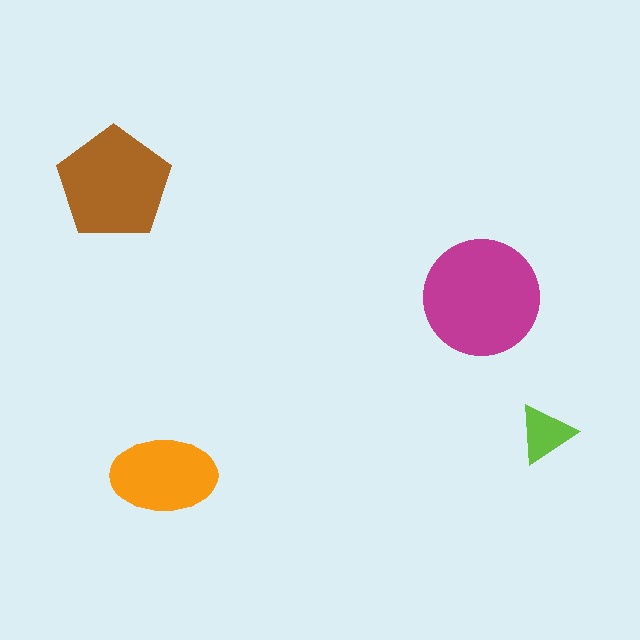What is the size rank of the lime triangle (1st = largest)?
4th.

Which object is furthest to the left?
The brown pentagon is leftmost.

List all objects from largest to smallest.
The magenta circle, the brown pentagon, the orange ellipse, the lime triangle.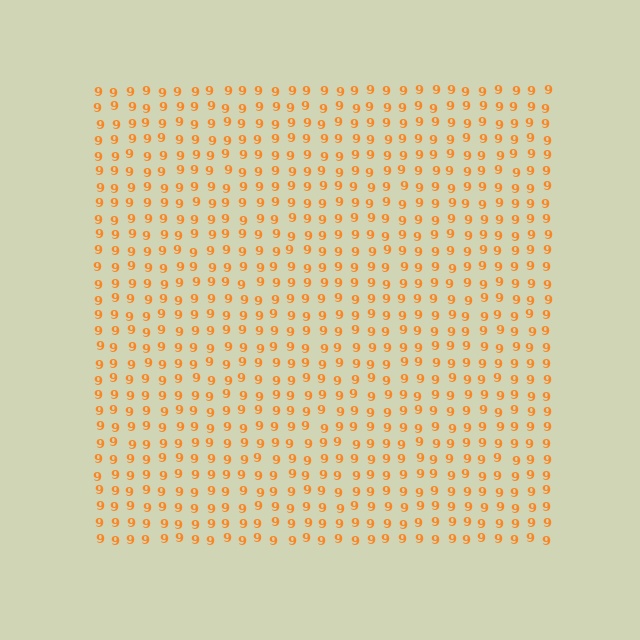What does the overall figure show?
The overall figure shows a square.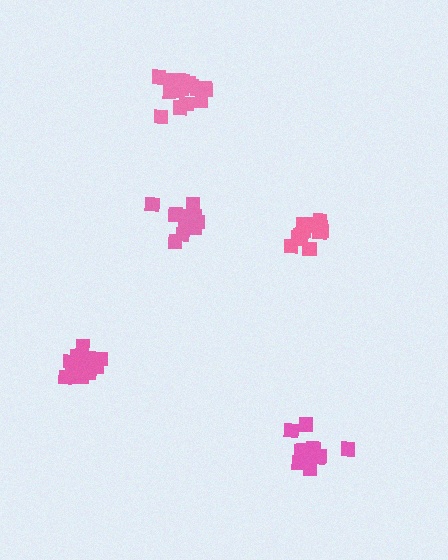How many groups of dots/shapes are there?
There are 5 groups.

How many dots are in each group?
Group 1: 14 dots, Group 2: 18 dots, Group 3: 18 dots, Group 4: 14 dots, Group 5: 13 dots (77 total).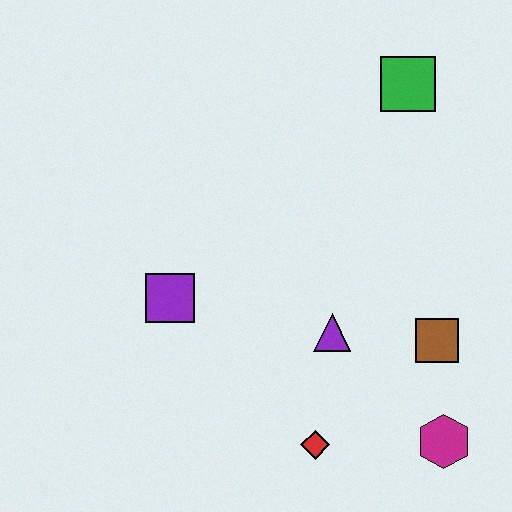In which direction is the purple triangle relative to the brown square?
The purple triangle is to the left of the brown square.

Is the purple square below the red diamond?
No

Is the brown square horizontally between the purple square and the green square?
No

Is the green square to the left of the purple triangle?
No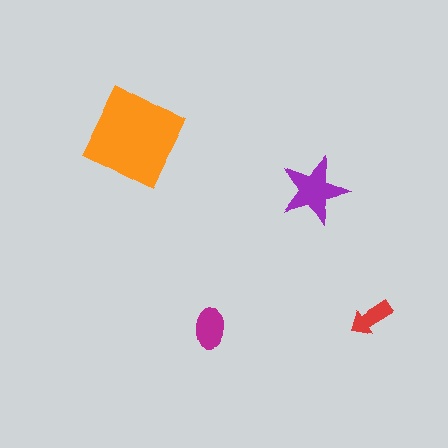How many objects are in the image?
There are 4 objects in the image.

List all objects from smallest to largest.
The red arrow, the magenta ellipse, the purple star, the orange diamond.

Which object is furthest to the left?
The orange diamond is leftmost.